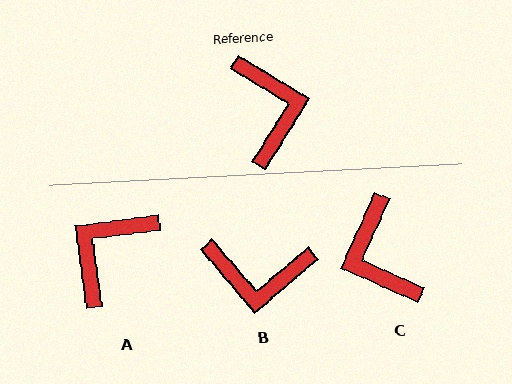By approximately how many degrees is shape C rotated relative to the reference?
Approximately 172 degrees clockwise.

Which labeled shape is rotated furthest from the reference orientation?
C, about 172 degrees away.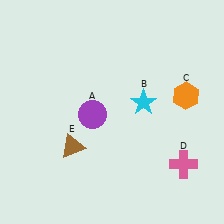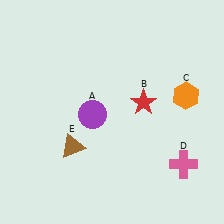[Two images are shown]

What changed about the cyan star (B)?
In Image 1, B is cyan. In Image 2, it changed to red.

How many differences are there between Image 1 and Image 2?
There is 1 difference between the two images.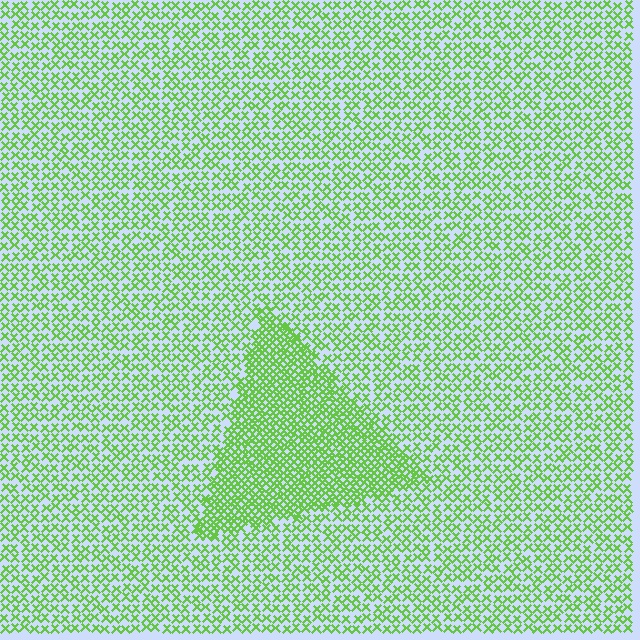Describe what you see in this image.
The image contains small lime elements arranged at two different densities. A triangle-shaped region is visible where the elements are more densely packed than the surrounding area.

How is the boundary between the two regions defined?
The boundary is defined by a change in element density (approximately 2.1x ratio). All elements are the same color, size, and shape.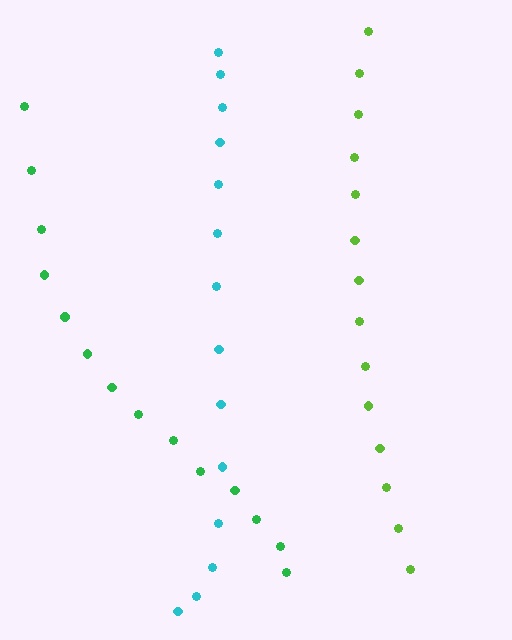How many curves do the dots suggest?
There are 3 distinct paths.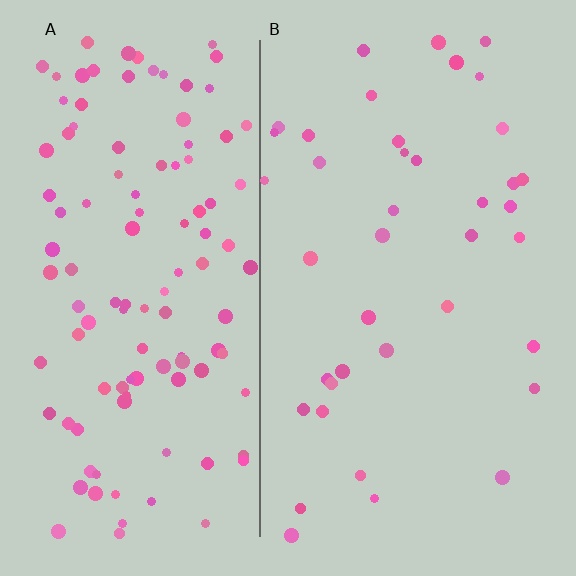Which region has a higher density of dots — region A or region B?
A (the left).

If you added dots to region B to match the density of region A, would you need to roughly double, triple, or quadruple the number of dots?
Approximately triple.